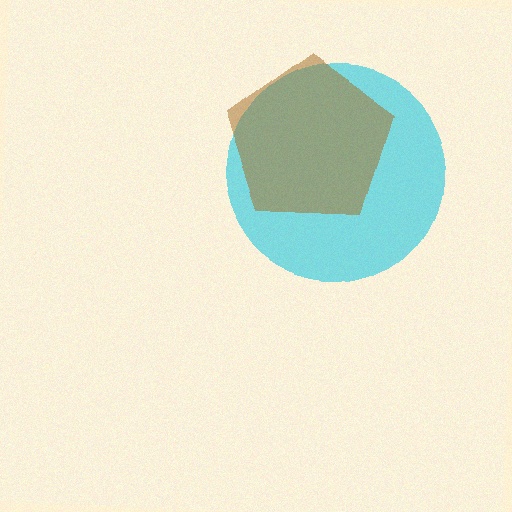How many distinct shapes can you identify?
There are 2 distinct shapes: a cyan circle, a brown pentagon.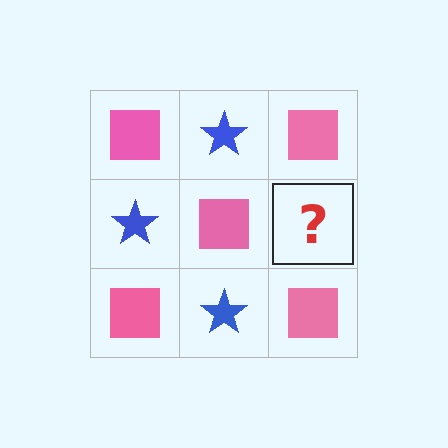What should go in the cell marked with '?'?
The missing cell should contain a blue star.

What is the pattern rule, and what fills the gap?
The rule is that it alternates pink square and blue star in a checkerboard pattern. The gap should be filled with a blue star.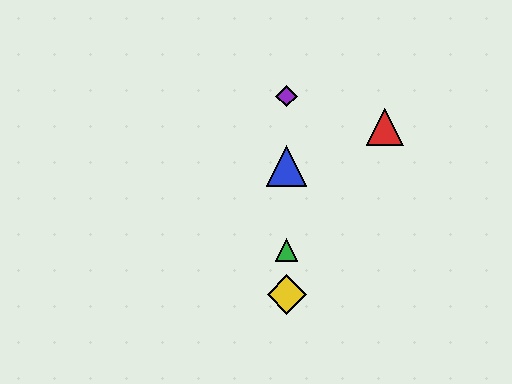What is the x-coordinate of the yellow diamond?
The yellow diamond is at x≈287.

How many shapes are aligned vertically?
4 shapes (the blue triangle, the green triangle, the yellow diamond, the purple diamond) are aligned vertically.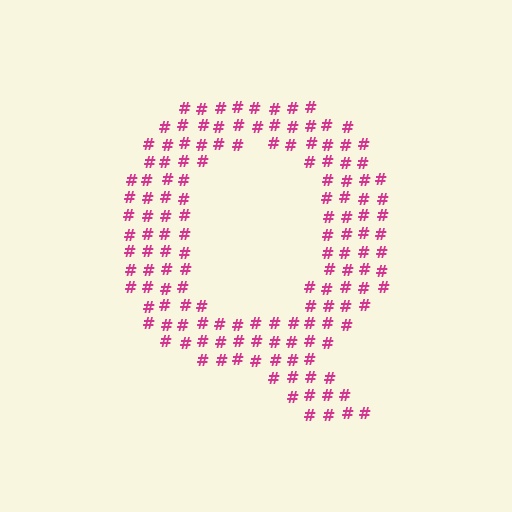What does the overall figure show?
The overall figure shows the letter Q.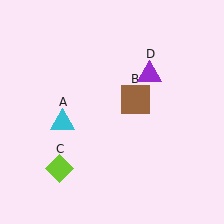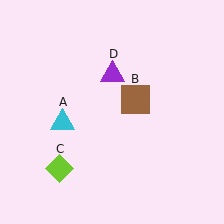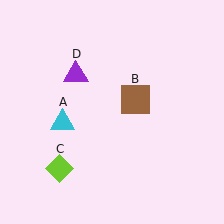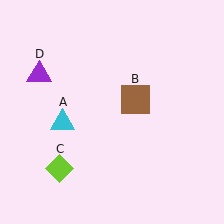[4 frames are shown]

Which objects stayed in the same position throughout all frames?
Cyan triangle (object A) and brown square (object B) and lime diamond (object C) remained stationary.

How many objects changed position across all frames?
1 object changed position: purple triangle (object D).